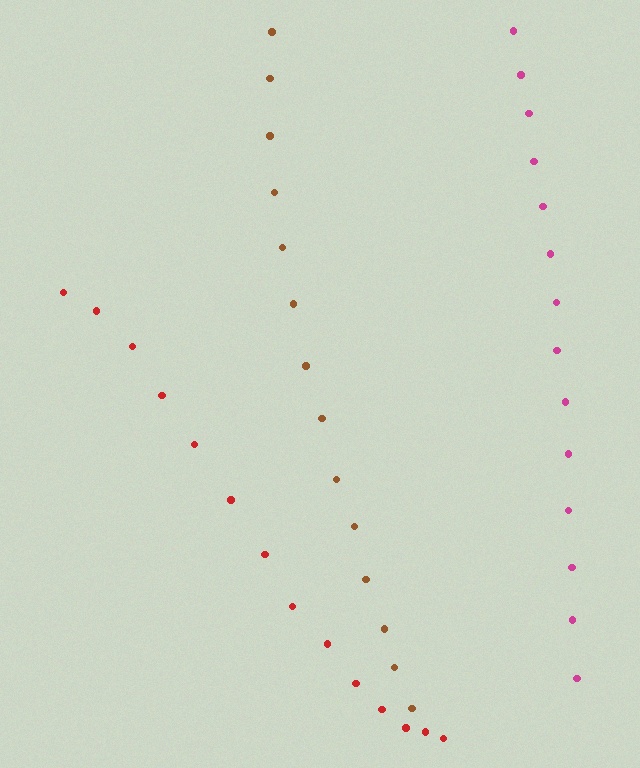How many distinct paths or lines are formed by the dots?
There are 3 distinct paths.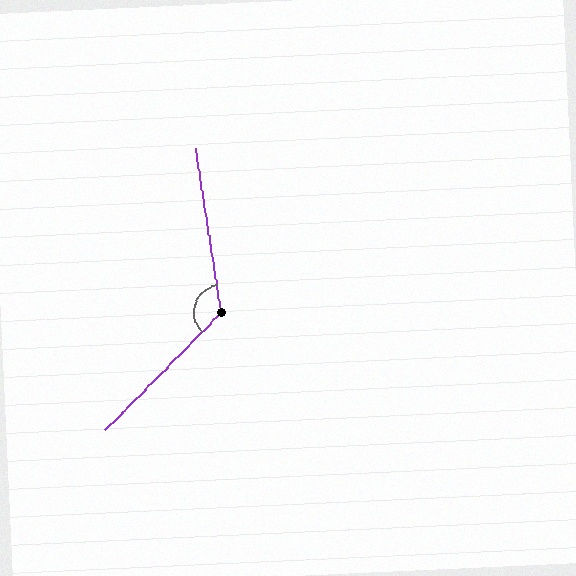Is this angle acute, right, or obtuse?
It is obtuse.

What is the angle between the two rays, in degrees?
Approximately 127 degrees.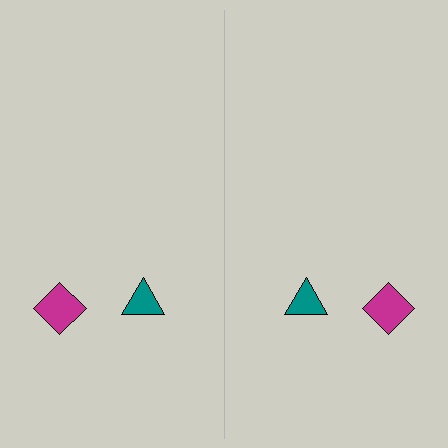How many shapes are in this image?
There are 4 shapes in this image.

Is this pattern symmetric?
Yes, this pattern has bilateral (reflection) symmetry.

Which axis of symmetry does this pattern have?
The pattern has a vertical axis of symmetry running through the center of the image.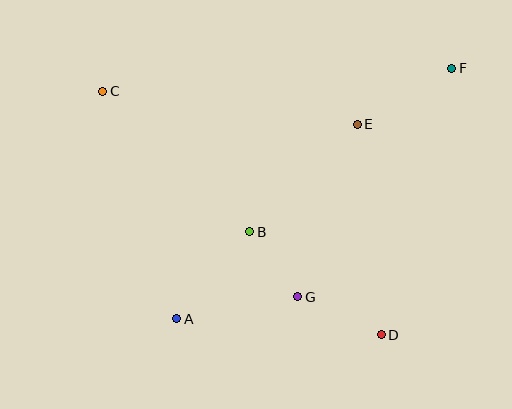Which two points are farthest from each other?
Points A and F are farthest from each other.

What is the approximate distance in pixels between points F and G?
The distance between F and G is approximately 275 pixels.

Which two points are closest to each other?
Points B and G are closest to each other.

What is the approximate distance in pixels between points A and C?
The distance between A and C is approximately 240 pixels.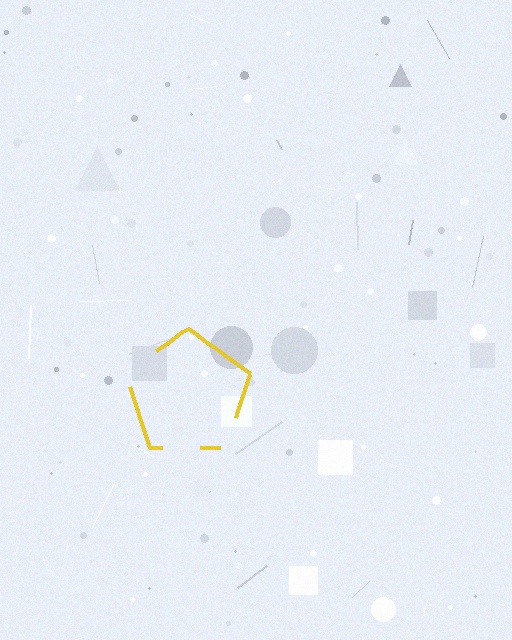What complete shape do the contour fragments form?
The contour fragments form a pentagon.